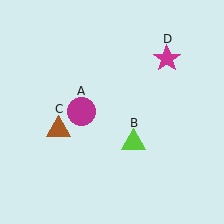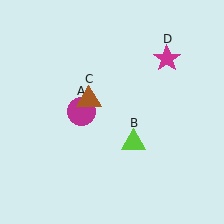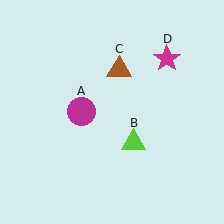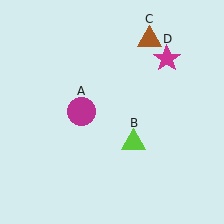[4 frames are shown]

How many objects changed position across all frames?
1 object changed position: brown triangle (object C).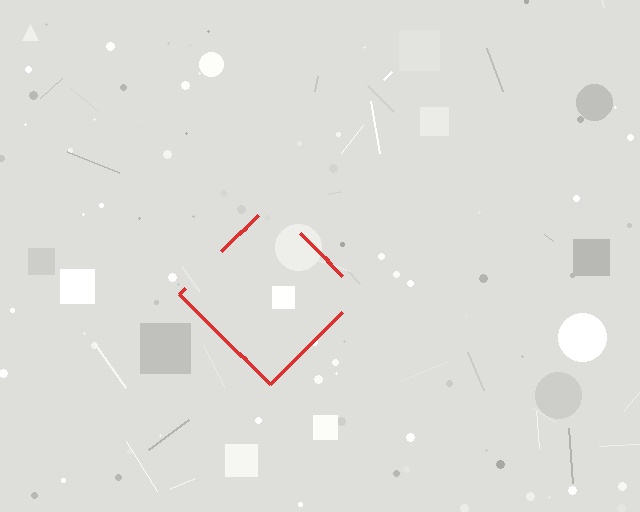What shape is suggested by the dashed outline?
The dashed outline suggests a diamond.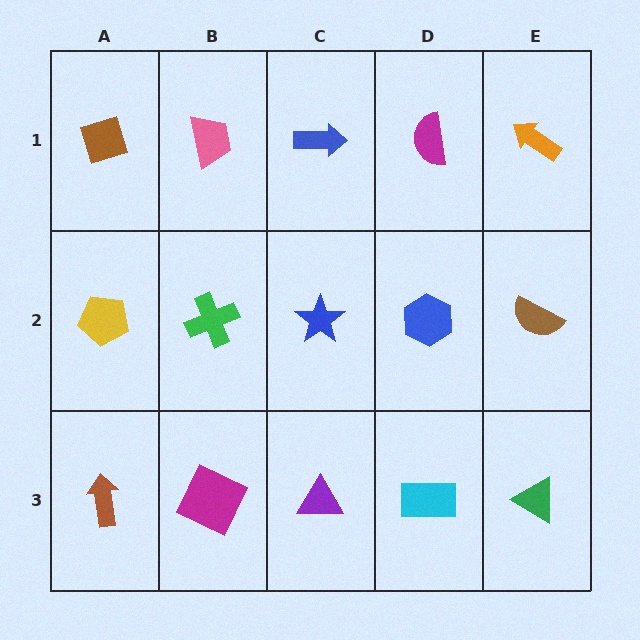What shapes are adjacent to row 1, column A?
A yellow pentagon (row 2, column A), a pink trapezoid (row 1, column B).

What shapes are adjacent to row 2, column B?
A pink trapezoid (row 1, column B), a magenta square (row 3, column B), a yellow pentagon (row 2, column A), a blue star (row 2, column C).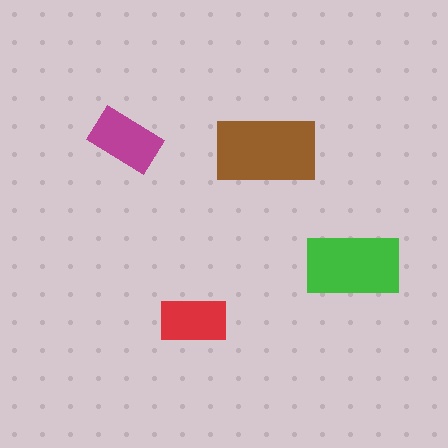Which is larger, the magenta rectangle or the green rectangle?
The green one.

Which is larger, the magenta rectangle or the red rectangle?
The magenta one.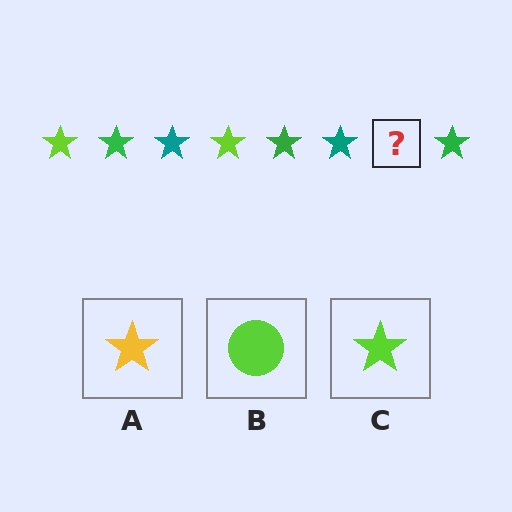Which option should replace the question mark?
Option C.